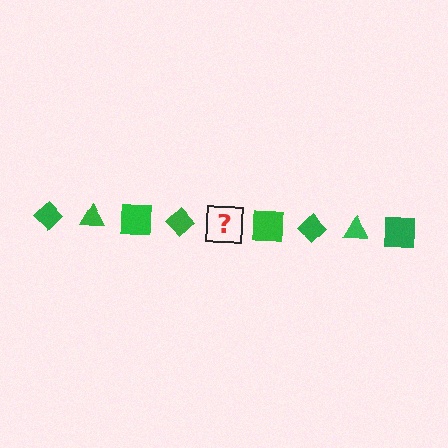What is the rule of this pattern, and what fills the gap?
The rule is that the pattern cycles through diamond, triangle, square shapes in green. The gap should be filled with a green triangle.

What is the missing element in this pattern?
The missing element is a green triangle.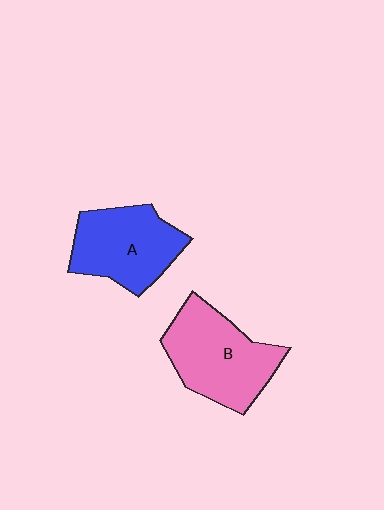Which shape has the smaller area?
Shape A (blue).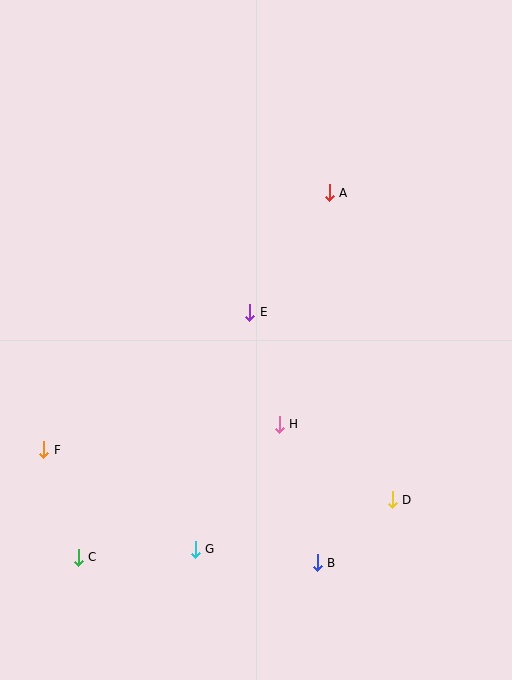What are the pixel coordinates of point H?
Point H is at (279, 424).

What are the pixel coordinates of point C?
Point C is at (78, 557).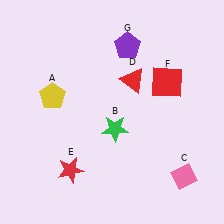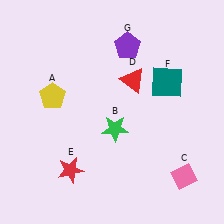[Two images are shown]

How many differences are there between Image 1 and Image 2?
There is 1 difference between the two images.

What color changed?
The square (F) changed from red in Image 1 to teal in Image 2.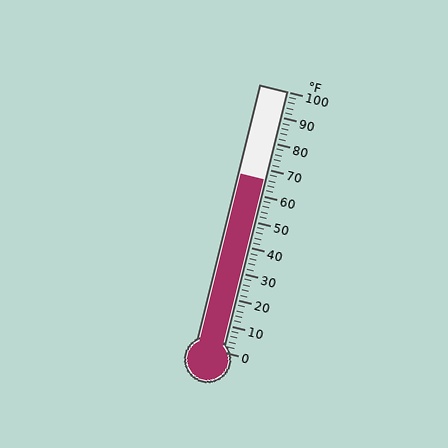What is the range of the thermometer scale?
The thermometer scale ranges from 0°F to 100°F.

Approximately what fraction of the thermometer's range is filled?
The thermometer is filled to approximately 65% of its range.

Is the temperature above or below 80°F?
The temperature is below 80°F.